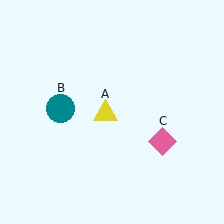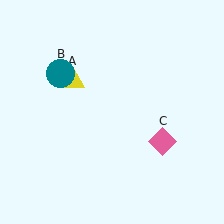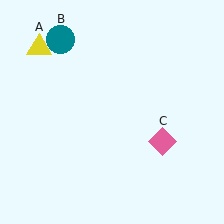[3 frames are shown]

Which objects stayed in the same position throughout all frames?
Pink diamond (object C) remained stationary.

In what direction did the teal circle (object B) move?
The teal circle (object B) moved up.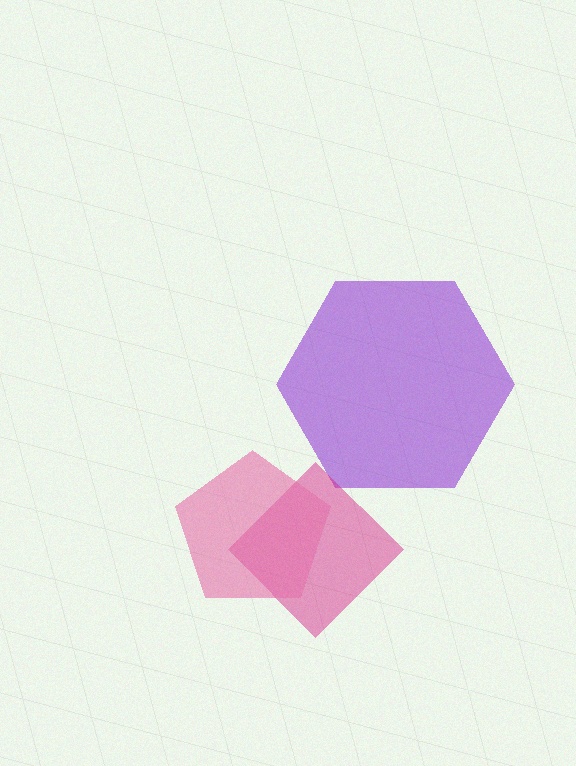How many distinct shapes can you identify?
There are 3 distinct shapes: a purple hexagon, a magenta diamond, a pink pentagon.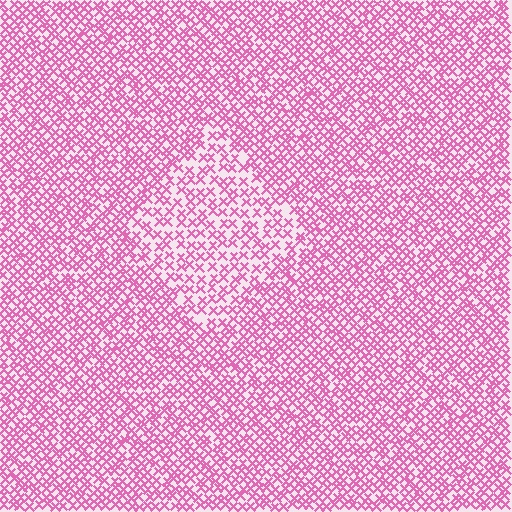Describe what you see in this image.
The image contains small pink elements arranged at two different densities. A diamond-shaped region is visible where the elements are less densely packed than the surrounding area.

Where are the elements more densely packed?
The elements are more densely packed outside the diamond boundary.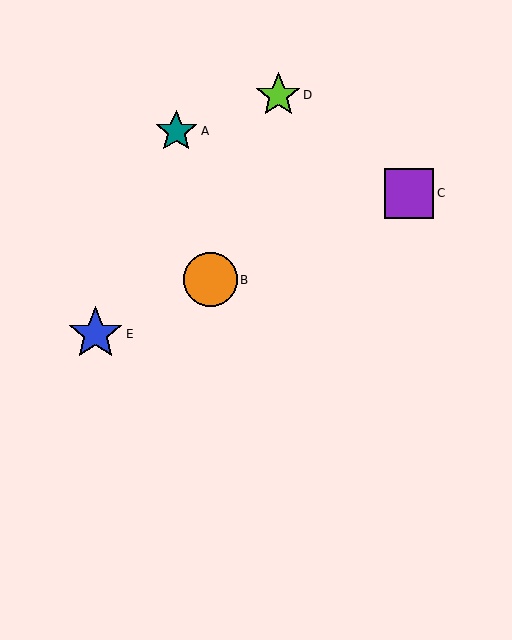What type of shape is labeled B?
Shape B is an orange circle.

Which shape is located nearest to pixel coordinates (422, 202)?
The purple square (labeled C) at (409, 193) is nearest to that location.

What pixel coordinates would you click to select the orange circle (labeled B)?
Click at (210, 280) to select the orange circle B.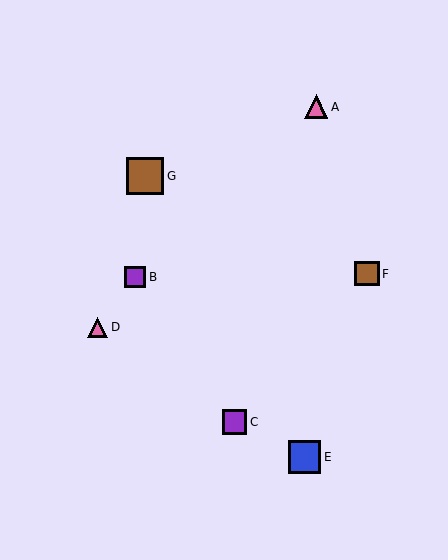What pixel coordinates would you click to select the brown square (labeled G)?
Click at (145, 176) to select the brown square G.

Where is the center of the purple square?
The center of the purple square is at (235, 422).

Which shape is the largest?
The brown square (labeled G) is the largest.